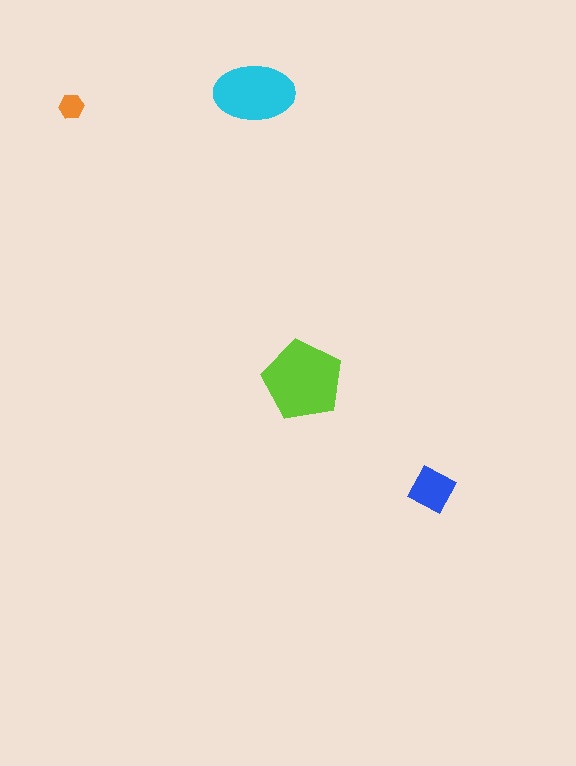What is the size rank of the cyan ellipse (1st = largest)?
2nd.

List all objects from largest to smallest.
The lime pentagon, the cyan ellipse, the blue square, the orange hexagon.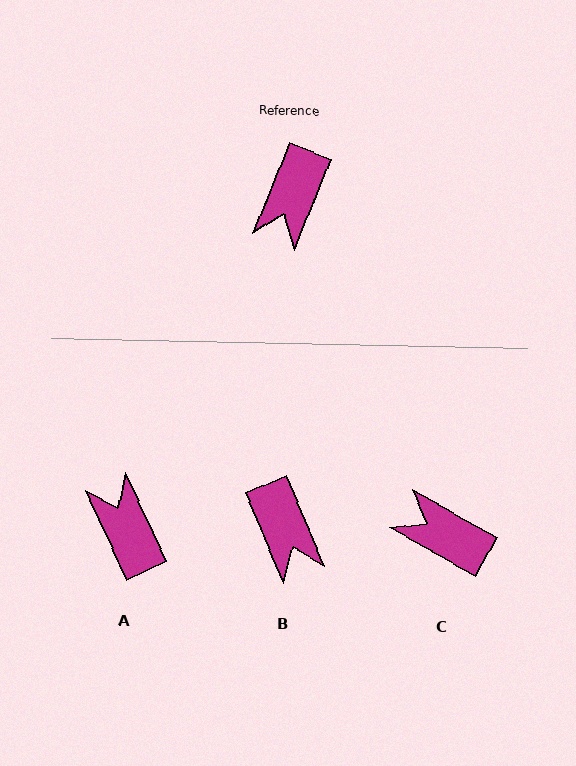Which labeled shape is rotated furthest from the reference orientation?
A, about 133 degrees away.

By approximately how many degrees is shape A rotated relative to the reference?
Approximately 133 degrees clockwise.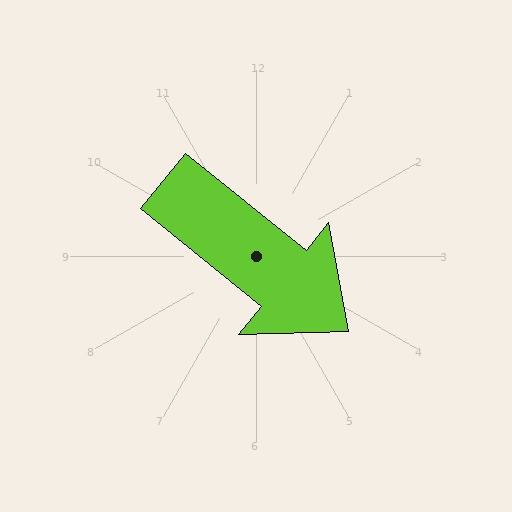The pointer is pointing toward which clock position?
Roughly 4 o'clock.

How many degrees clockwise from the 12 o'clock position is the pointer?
Approximately 129 degrees.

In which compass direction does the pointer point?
Southeast.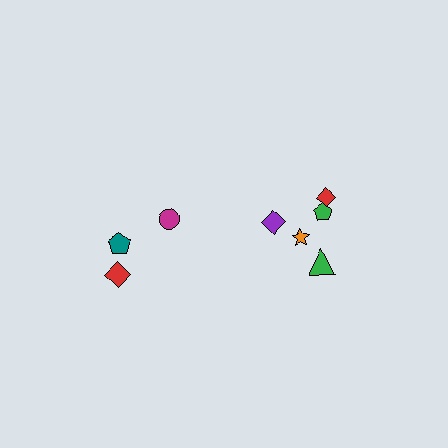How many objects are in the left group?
There are 3 objects.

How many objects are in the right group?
There are 5 objects.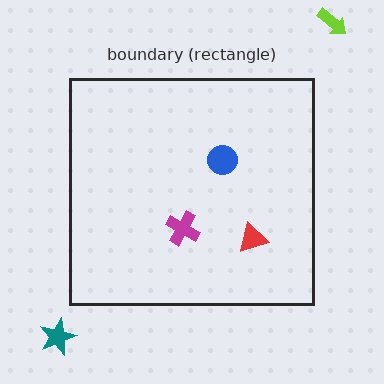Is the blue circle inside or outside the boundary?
Inside.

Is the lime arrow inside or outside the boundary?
Outside.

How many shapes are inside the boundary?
3 inside, 2 outside.